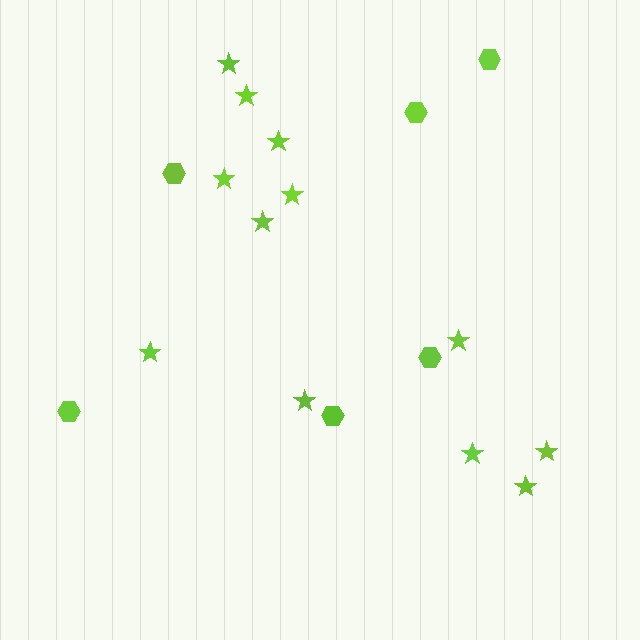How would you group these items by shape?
There are 2 groups: one group of hexagons (6) and one group of stars (12).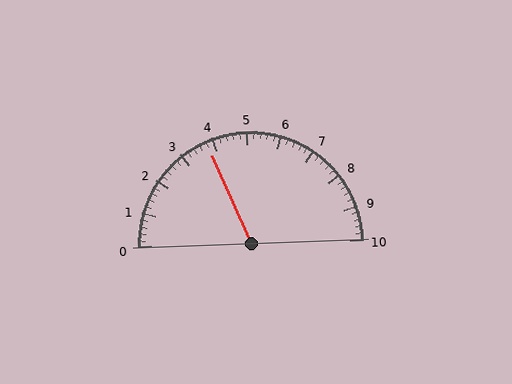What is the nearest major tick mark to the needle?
The nearest major tick mark is 4.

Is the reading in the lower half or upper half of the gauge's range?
The reading is in the lower half of the range (0 to 10).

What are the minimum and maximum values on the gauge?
The gauge ranges from 0 to 10.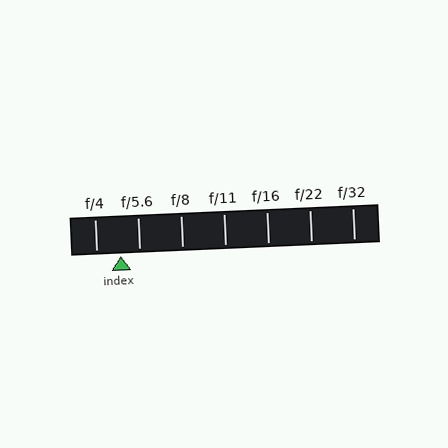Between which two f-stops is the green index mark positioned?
The index mark is between f/4 and f/5.6.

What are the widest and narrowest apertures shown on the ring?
The widest aperture shown is f/4 and the narrowest is f/32.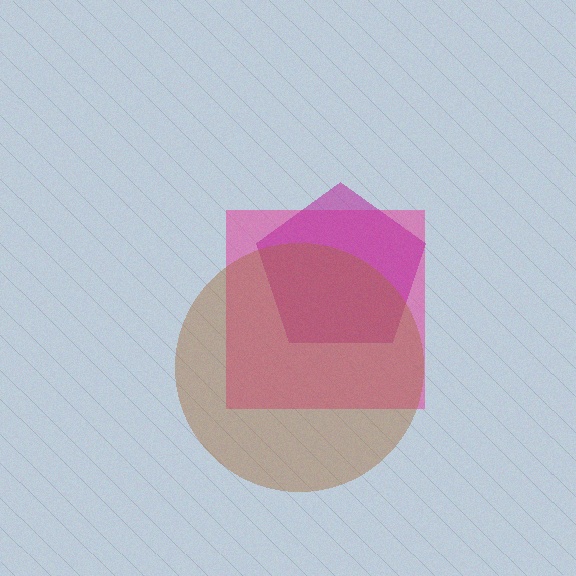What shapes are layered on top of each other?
The layered shapes are: a pink square, a magenta pentagon, a brown circle.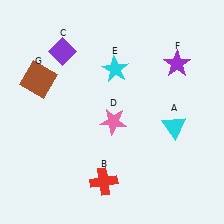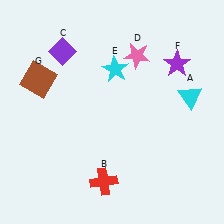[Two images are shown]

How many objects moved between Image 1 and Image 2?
2 objects moved between the two images.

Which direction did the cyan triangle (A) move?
The cyan triangle (A) moved up.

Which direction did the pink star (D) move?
The pink star (D) moved up.